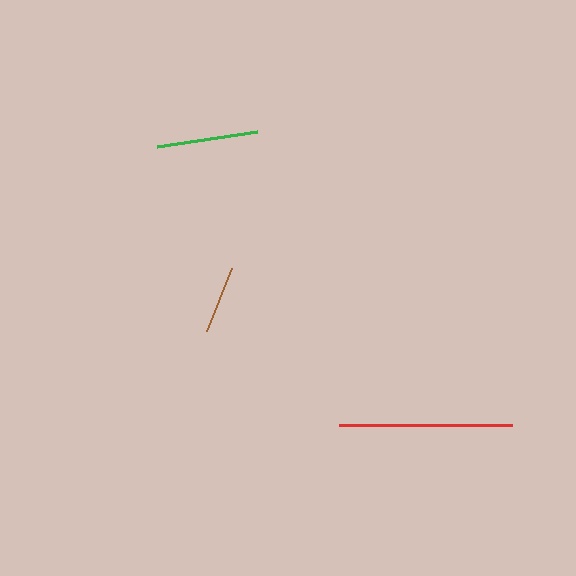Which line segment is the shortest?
The brown line is the shortest at approximately 68 pixels.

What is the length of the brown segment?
The brown segment is approximately 68 pixels long.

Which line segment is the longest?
The red line is the longest at approximately 172 pixels.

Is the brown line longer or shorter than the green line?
The green line is longer than the brown line.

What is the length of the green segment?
The green segment is approximately 101 pixels long.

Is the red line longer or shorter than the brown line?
The red line is longer than the brown line.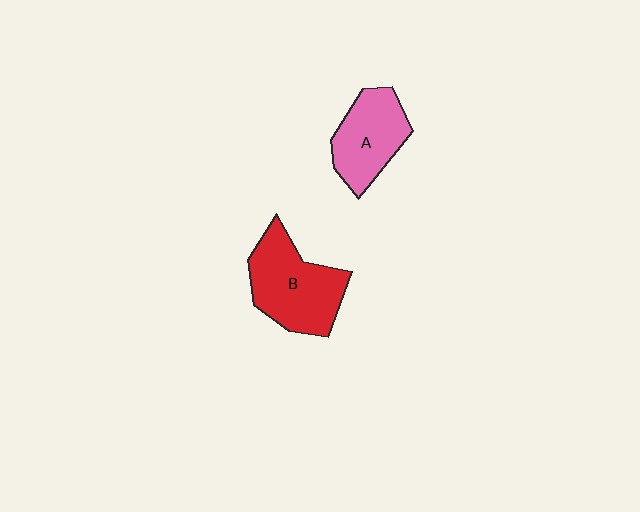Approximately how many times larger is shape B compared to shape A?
Approximately 1.3 times.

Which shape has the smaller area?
Shape A (pink).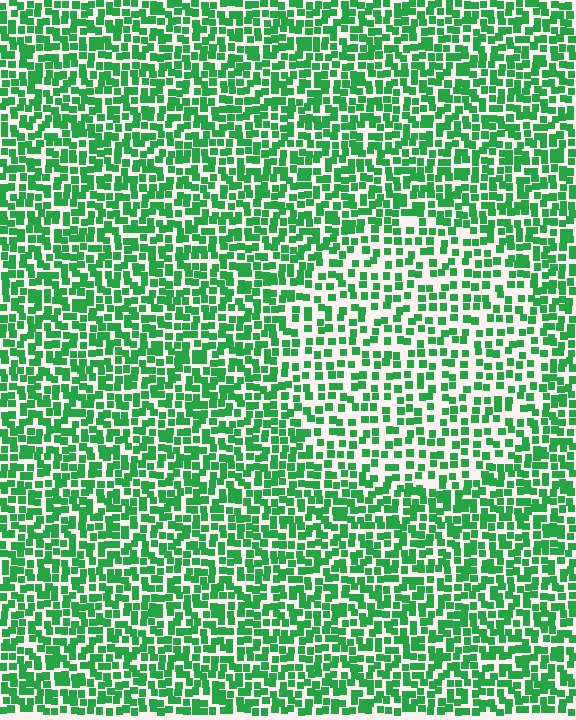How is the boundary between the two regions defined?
The boundary is defined by a change in element density (approximately 1.7x ratio). All elements are the same color, size, and shape.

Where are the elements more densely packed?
The elements are more densely packed outside the circle boundary.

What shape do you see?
I see a circle.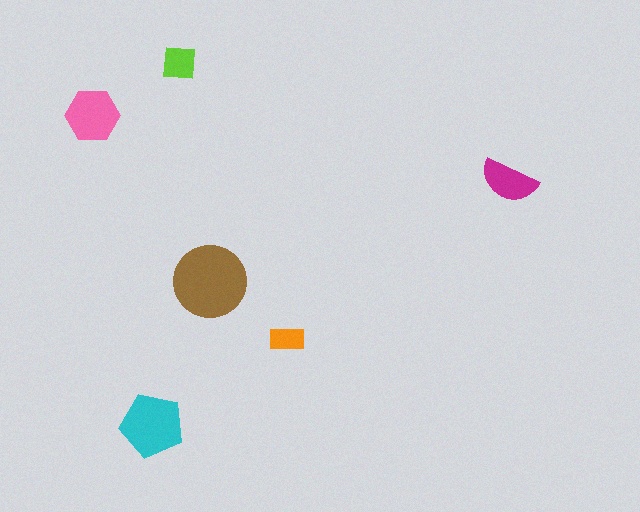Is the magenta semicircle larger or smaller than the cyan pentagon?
Smaller.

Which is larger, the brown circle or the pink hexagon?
The brown circle.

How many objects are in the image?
There are 6 objects in the image.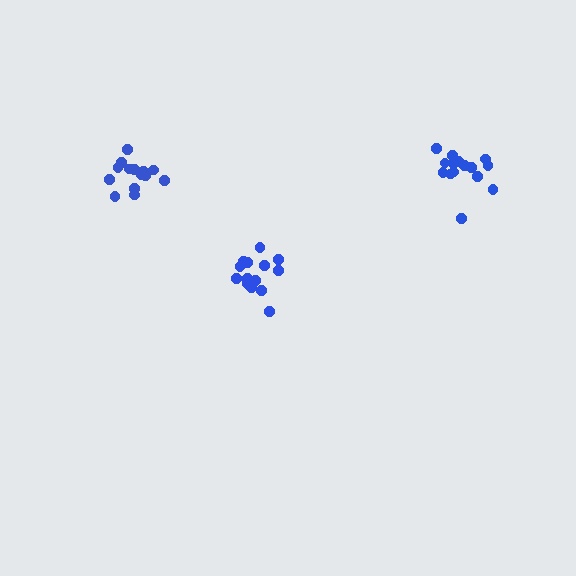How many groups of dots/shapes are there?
There are 3 groups.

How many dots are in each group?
Group 1: 15 dots, Group 2: 14 dots, Group 3: 14 dots (43 total).